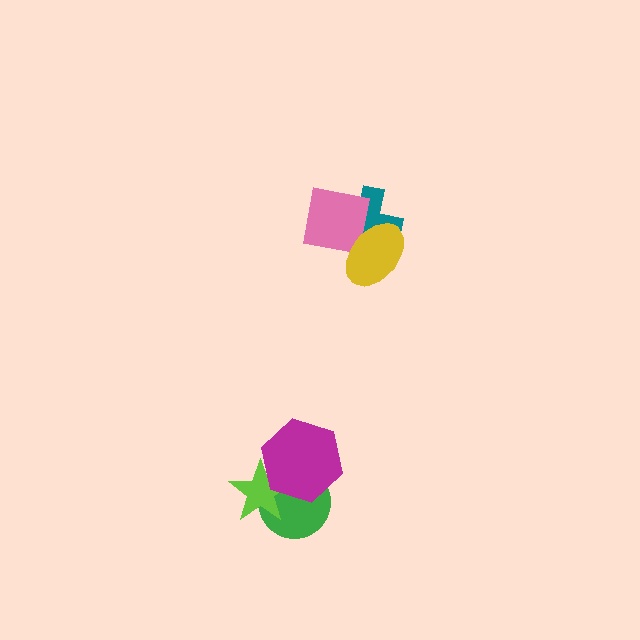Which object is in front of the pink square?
The yellow ellipse is in front of the pink square.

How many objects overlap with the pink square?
2 objects overlap with the pink square.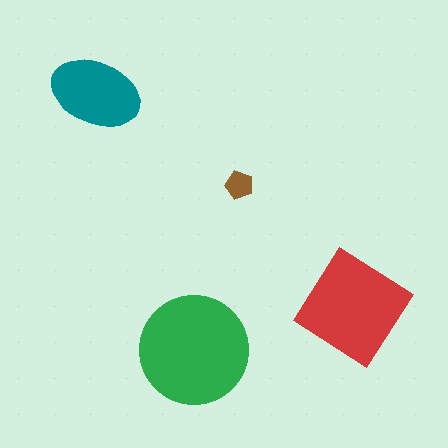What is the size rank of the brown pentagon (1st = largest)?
4th.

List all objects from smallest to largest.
The brown pentagon, the teal ellipse, the red diamond, the green circle.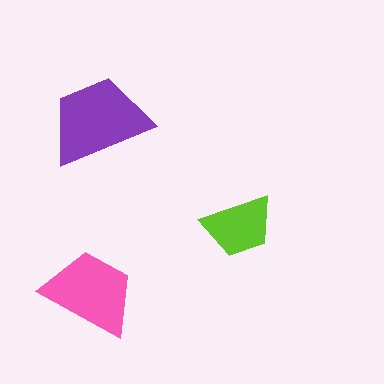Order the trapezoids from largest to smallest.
the purple one, the pink one, the lime one.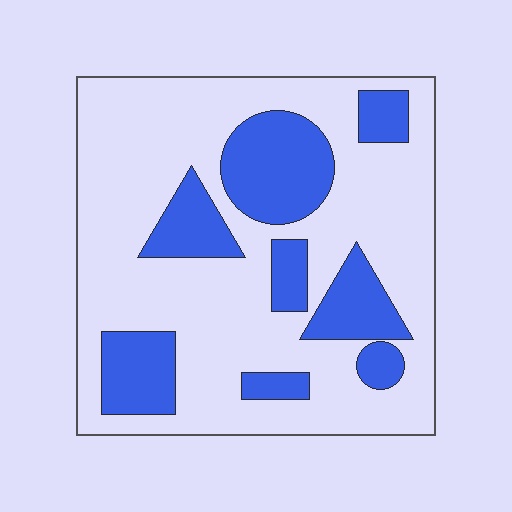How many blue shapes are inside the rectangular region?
8.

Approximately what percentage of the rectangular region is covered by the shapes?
Approximately 30%.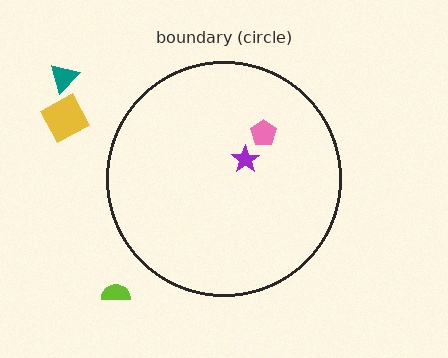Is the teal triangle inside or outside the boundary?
Outside.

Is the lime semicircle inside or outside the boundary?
Outside.